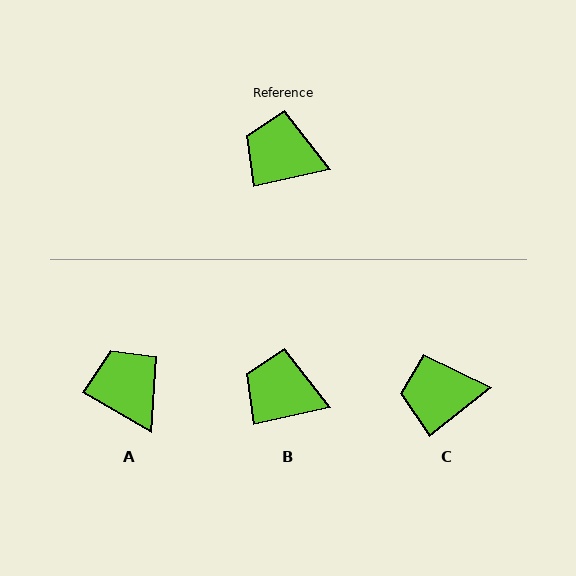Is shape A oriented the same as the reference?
No, it is off by about 42 degrees.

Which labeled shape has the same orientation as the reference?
B.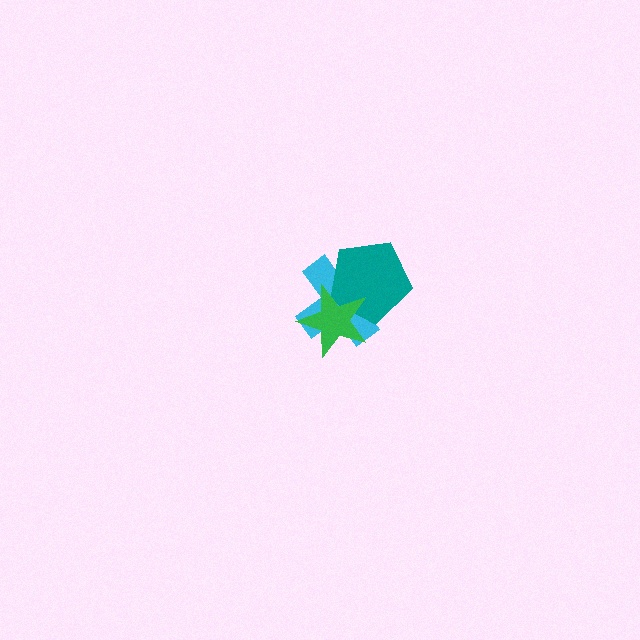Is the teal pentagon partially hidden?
Yes, it is partially covered by another shape.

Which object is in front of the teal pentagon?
The green star is in front of the teal pentagon.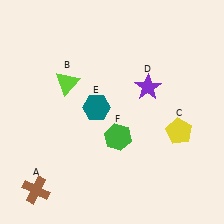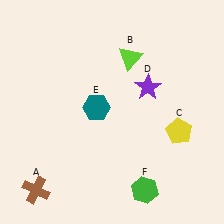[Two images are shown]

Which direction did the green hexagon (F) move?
The green hexagon (F) moved down.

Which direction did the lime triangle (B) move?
The lime triangle (B) moved right.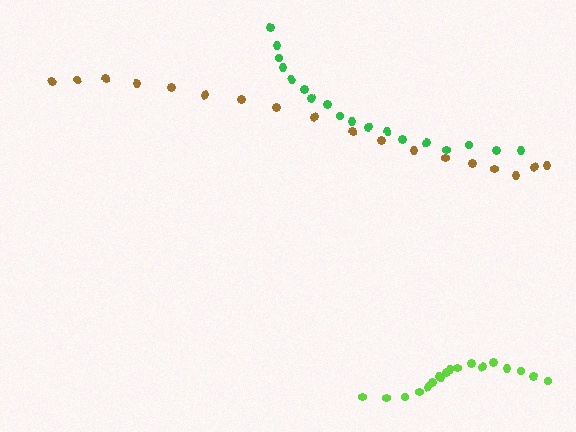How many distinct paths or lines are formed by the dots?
There are 3 distinct paths.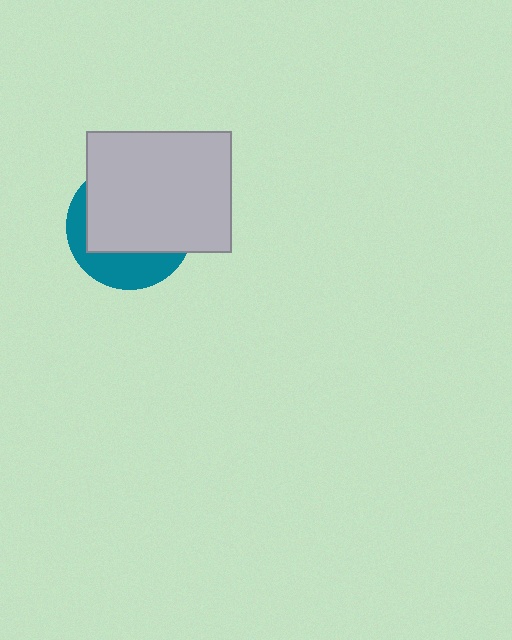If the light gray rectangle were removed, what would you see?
You would see the complete teal circle.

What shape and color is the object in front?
The object in front is a light gray rectangle.